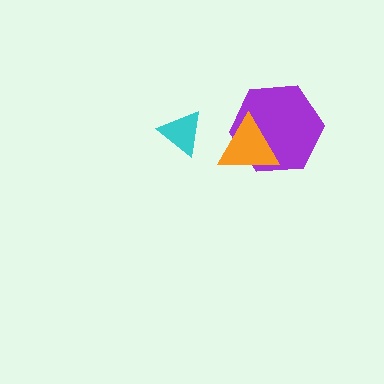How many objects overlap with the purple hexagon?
1 object overlaps with the purple hexagon.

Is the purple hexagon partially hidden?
Yes, it is partially covered by another shape.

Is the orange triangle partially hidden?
No, no other shape covers it.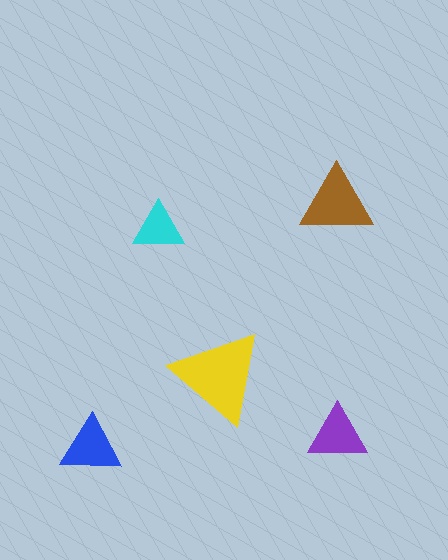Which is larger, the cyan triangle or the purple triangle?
The purple one.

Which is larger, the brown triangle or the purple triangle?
The brown one.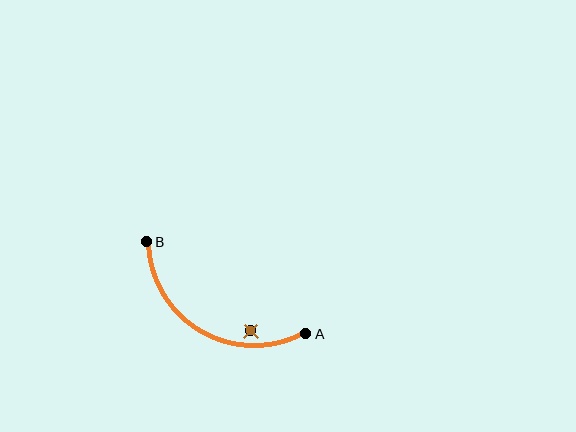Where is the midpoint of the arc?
The arc midpoint is the point on the curve farthest from the straight line joining A and B. It sits below that line.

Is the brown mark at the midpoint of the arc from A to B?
No — the brown mark does not lie on the arc at all. It sits slightly inside the curve.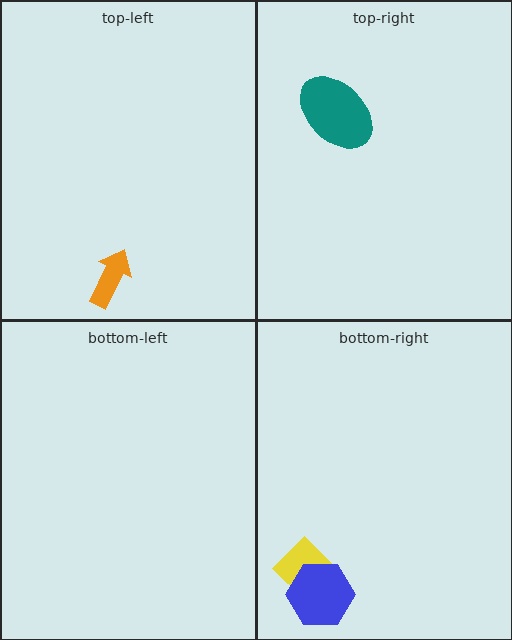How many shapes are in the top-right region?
1.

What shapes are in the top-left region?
The orange arrow.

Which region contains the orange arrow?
The top-left region.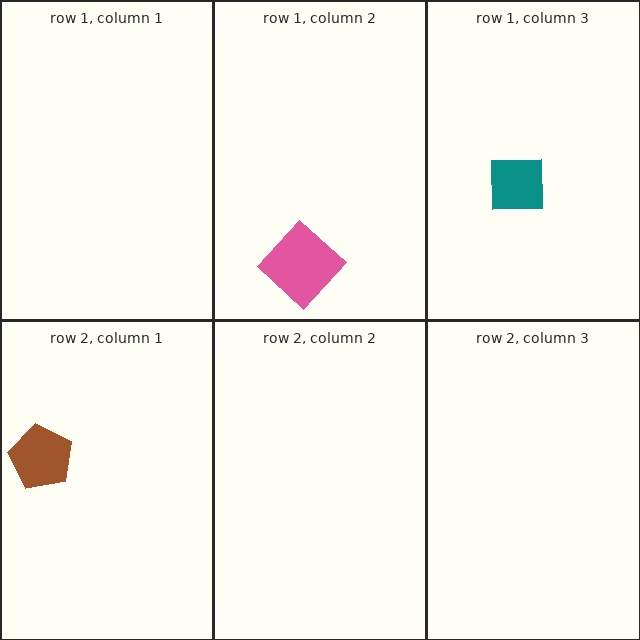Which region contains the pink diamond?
The row 1, column 2 region.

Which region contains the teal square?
The row 1, column 3 region.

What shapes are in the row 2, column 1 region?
The brown pentagon.